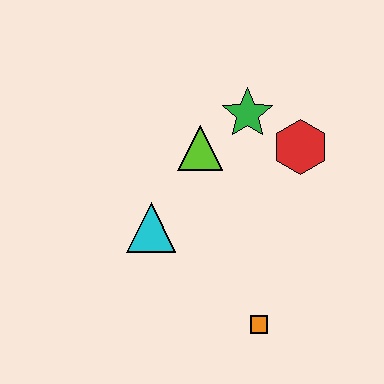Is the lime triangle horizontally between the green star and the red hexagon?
No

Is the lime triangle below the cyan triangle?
No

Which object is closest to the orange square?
The cyan triangle is closest to the orange square.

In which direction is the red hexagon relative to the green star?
The red hexagon is to the right of the green star.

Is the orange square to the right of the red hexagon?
No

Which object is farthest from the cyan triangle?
The red hexagon is farthest from the cyan triangle.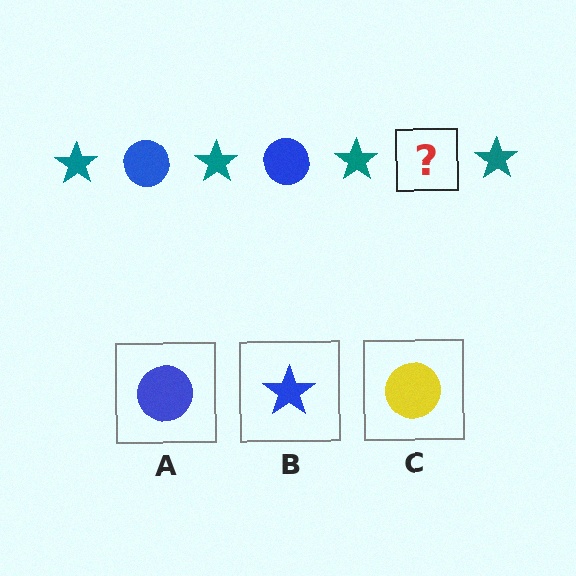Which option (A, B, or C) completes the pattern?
A.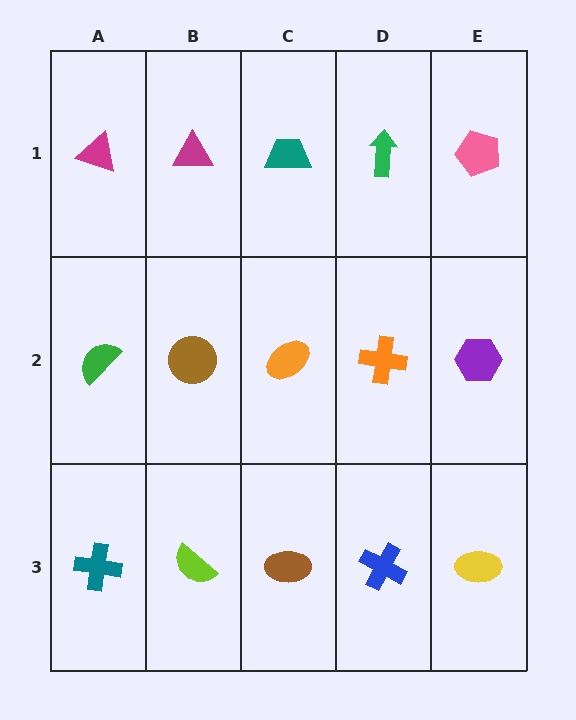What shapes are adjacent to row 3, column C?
An orange ellipse (row 2, column C), a lime semicircle (row 3, column B), a blue cross (row 3, column D).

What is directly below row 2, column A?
A teal cross.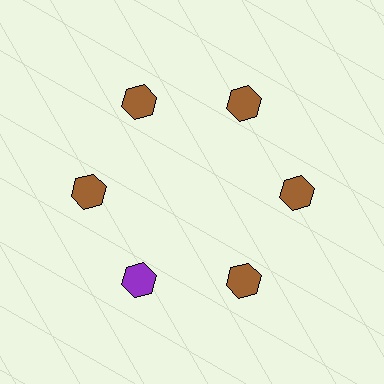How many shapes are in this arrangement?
There are 6 shapes arranged in a ring pattern.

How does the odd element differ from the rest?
It has a different color: purple instead of brown.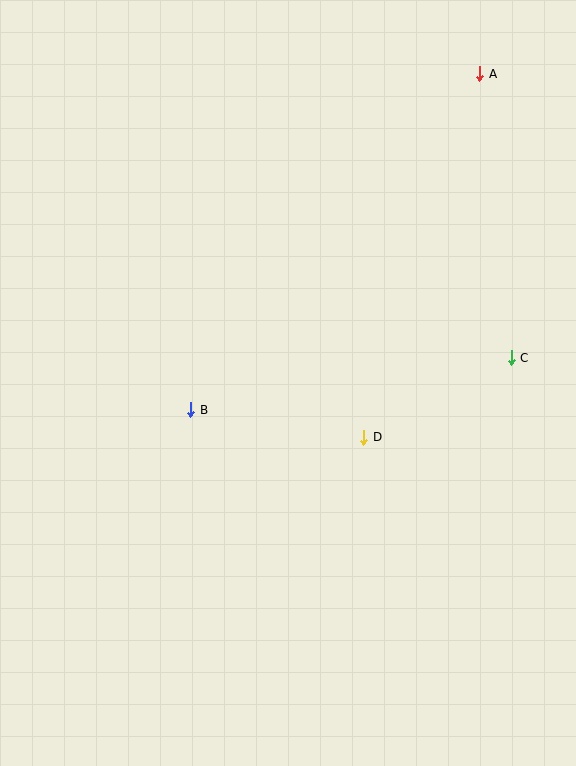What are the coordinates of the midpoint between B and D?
The midpoint between B and D is at (277, 423).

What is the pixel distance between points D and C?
The distance between D and C is 167 pixels.